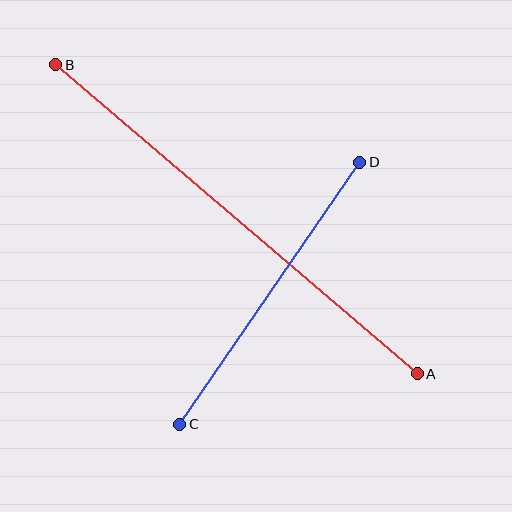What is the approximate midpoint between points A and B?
The midpoint is at approximately (237, 219) pixels.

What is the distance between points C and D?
The distance is approximately 318 pixels.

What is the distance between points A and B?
The distance is approximately 475 pixels.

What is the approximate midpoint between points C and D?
The midpoint is at approximately (270, 293) pixels.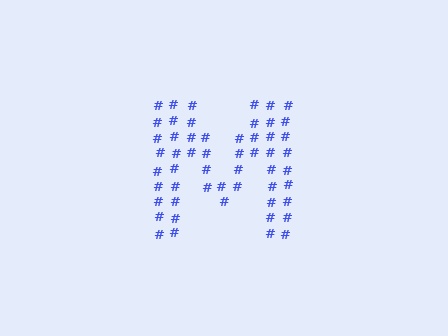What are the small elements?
The small elements are hash symbols.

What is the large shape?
The large shape is the letter M.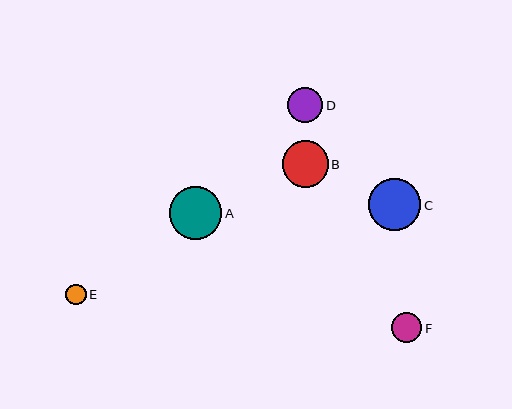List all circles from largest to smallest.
From largest to smallest: A, C, B, D, F, E.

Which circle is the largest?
Circle A is the largest with a size of approximately 52 pixels.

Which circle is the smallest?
Circle E is the smallest with a size of approximately 21 pixels.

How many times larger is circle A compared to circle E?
Circle A is approximately 2.5 times the size of circle E.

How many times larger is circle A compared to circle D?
Circle A is approximately 1.5 times the size of circle D.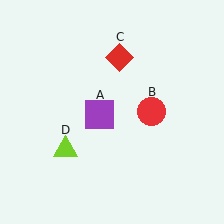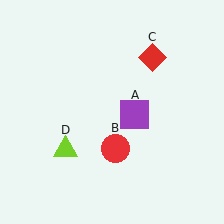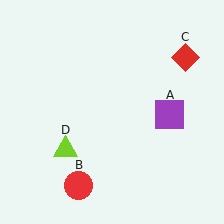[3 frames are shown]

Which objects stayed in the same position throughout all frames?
Lime triangle (object D) remained stationary.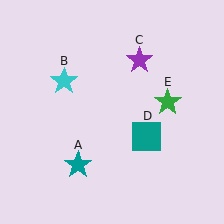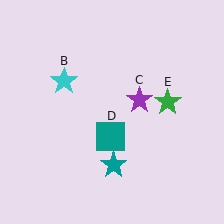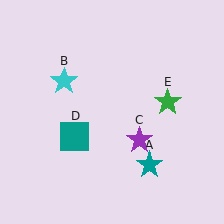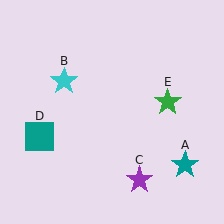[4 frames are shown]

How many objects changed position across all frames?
3 objects changed position: teal star (object A), purple star (object C), teal square (object D).